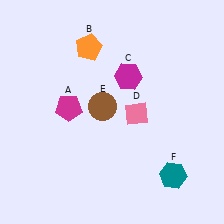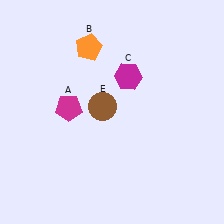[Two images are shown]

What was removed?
The pink diamond (D), the teal hexagon (F) were removed in Image 2.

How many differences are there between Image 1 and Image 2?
There are 2 differences between the two images.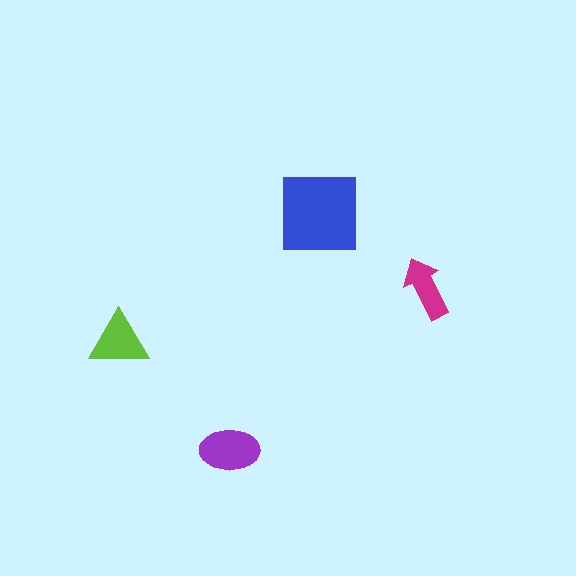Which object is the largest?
The blue square.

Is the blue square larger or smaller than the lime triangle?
Larger.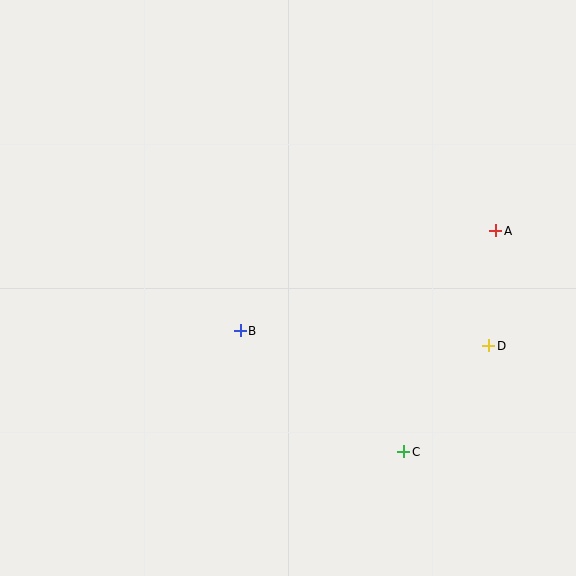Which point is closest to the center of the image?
Point B at (240, 331) is closest to the center.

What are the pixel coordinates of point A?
Point A is at (496, 231).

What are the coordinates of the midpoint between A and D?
The midpoint between A and D is at (492, 288).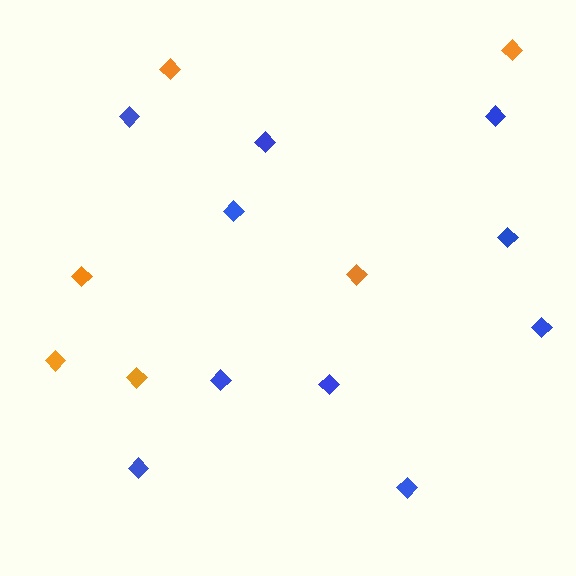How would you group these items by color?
There are 2 groups: one group of blue diamonds (10) and one group of orange diamonds (6).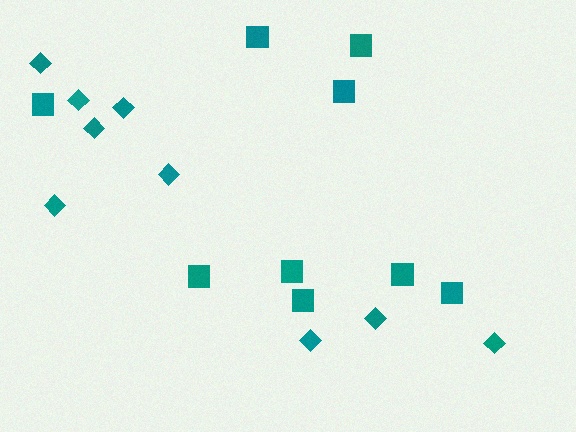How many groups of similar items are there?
There are 2 groups: one group of squares (9) and one group of diamonds (9).